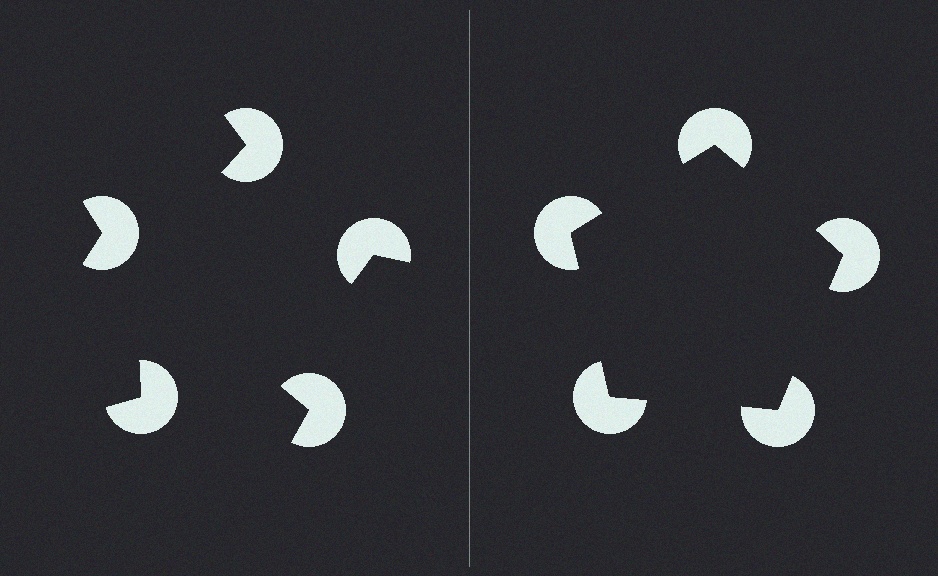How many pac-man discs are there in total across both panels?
10 — 5 on each side.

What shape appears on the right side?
An illusory pentagon.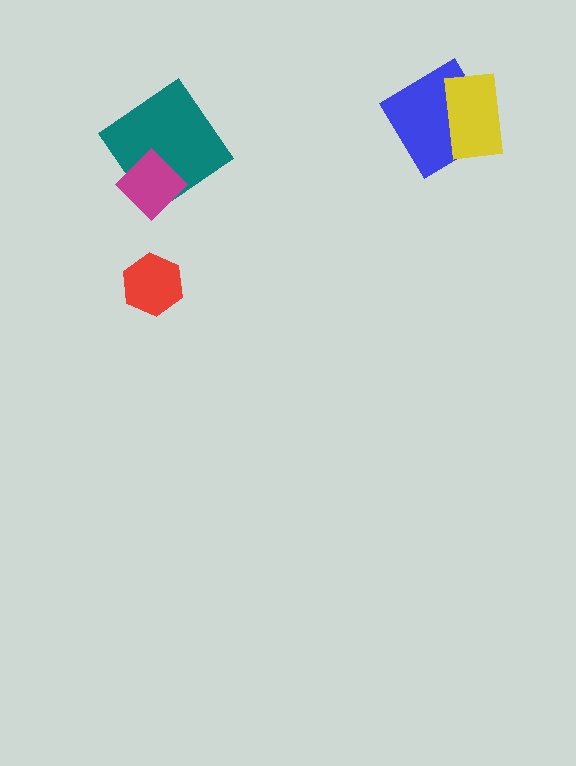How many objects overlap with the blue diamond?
1 object overlaps with the blue diamond.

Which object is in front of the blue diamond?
The yellow rectangle is in front of the blue diamond.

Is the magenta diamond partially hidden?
No, no other shape covers it.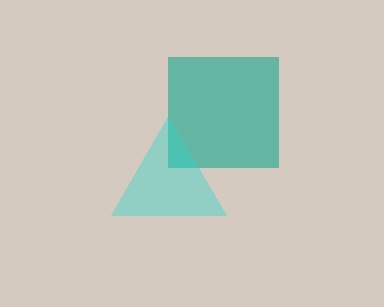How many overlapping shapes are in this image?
There are 2 overlapping shapes in the image.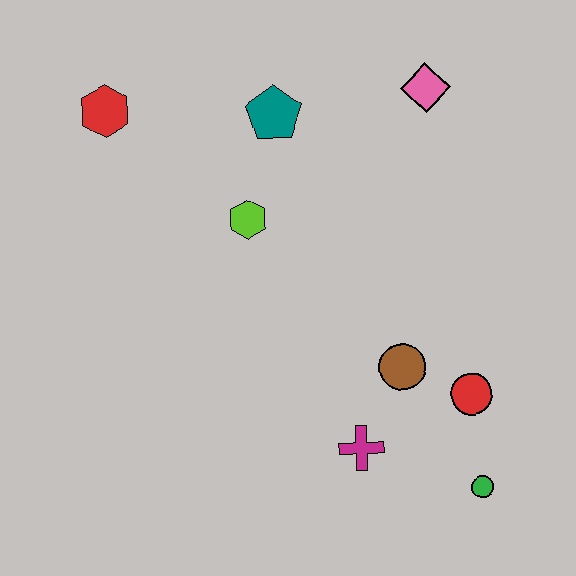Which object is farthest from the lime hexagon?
The green circle is farthest from the lime hexagon.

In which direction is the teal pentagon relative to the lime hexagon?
The teal pentagon is above the lime hexagon.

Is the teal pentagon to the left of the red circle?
Yes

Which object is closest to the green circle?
The red circle is closest to the green circle.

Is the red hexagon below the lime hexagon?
No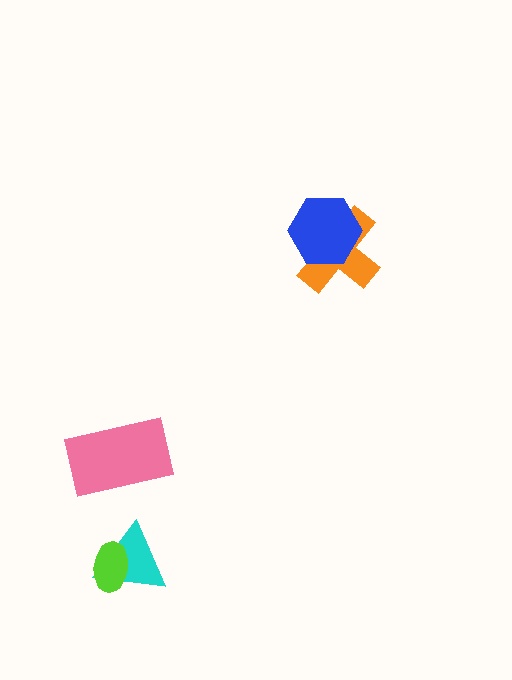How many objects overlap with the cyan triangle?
1 object overlaps with the cyan triangle.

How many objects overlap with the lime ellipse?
1 object overlaps with the lime ellipse.